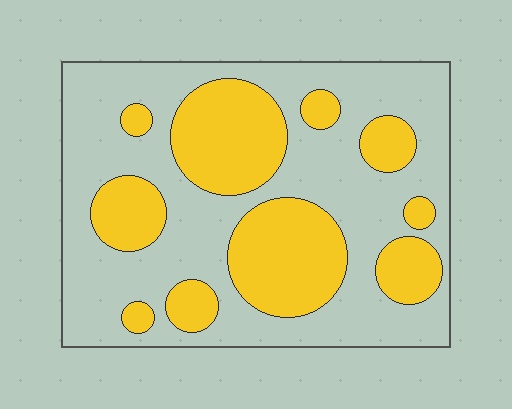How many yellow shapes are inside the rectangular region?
10.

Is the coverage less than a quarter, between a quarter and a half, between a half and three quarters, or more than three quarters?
Between a quarter and a half.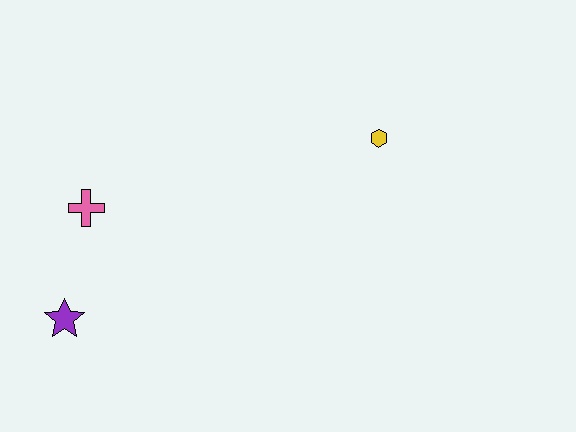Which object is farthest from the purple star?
The yellow hexagon is farthest from the purple star.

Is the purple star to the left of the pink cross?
Yes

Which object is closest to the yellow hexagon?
The pink cross is closest to the yellow hexagon.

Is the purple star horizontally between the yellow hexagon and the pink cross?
No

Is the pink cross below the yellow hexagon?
Yes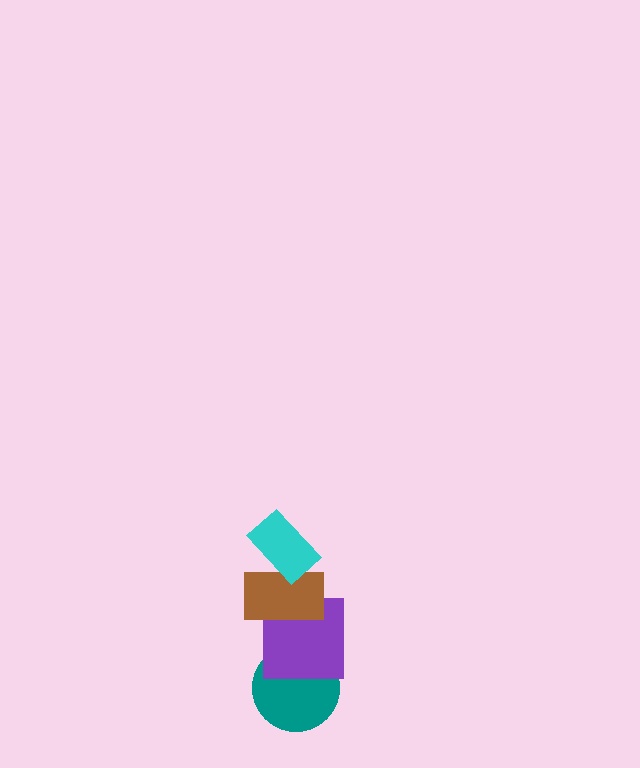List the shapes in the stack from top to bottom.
From top to bottom: the cyan rectangle, the brown rectangle, the purple square, the teal circle.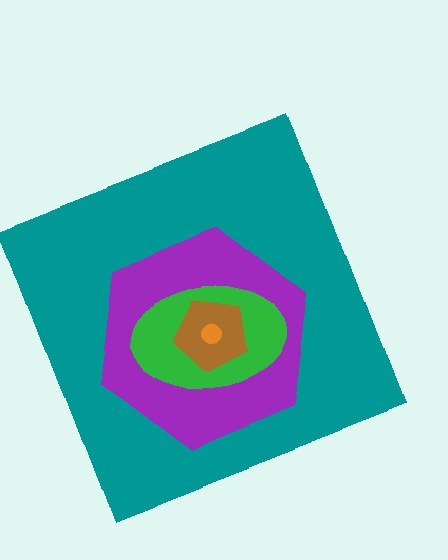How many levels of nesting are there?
5.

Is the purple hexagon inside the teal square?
Yes.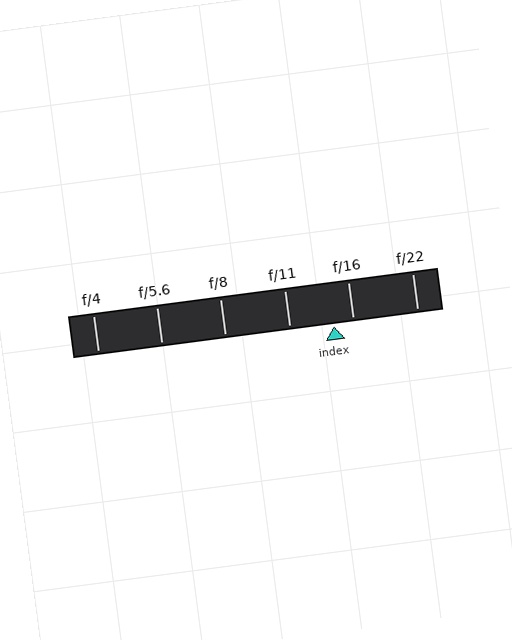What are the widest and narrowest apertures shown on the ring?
The widest aperture shown is f/4 and the narrowest is f/22.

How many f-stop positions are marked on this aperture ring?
There are 6 f-stop positions marked.